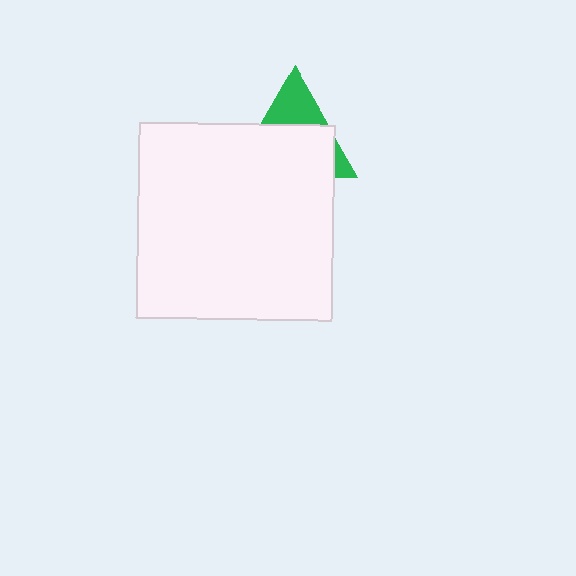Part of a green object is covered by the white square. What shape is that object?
It is a triangle.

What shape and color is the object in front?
The object in front is a white square.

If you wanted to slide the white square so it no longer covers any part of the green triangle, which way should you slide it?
Slide it down — that is the most direct way to separate the two shapes.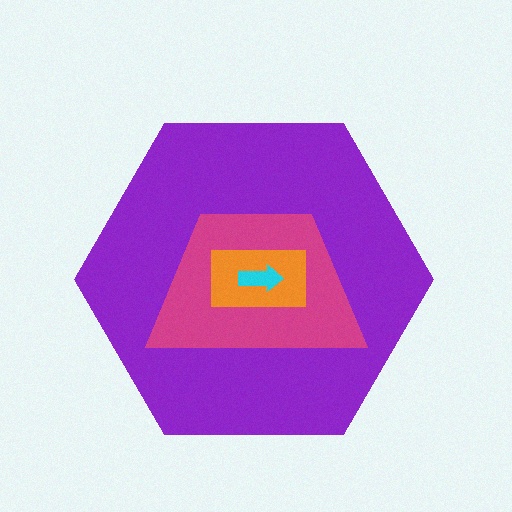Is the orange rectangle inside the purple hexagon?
Yes.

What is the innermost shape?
The cyan arrow.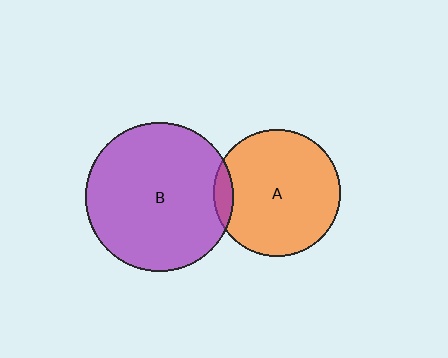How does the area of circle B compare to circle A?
Approximately 1.4 times.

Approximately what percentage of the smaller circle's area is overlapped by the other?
Approximately 10%.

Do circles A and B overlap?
Yes.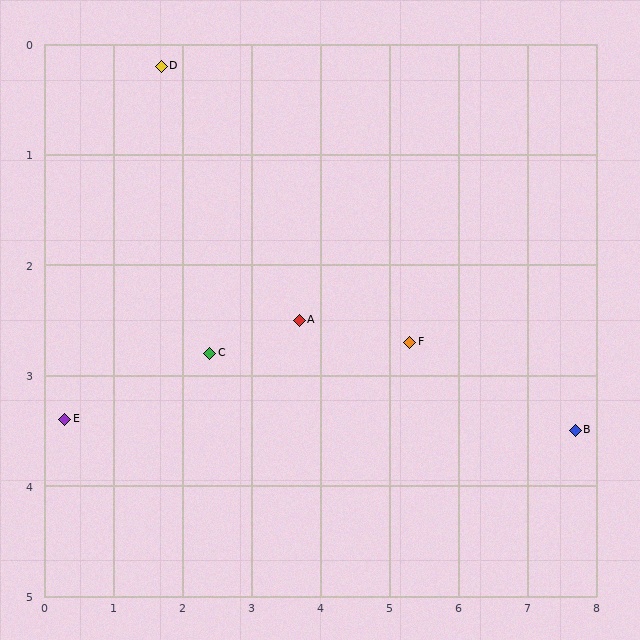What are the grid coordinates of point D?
Point D is at approximately (1.7, 0.2).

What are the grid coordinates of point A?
Point A is at approximately (3.7, 2.5).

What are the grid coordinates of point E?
Point E is at approximately (0.3, 3.4).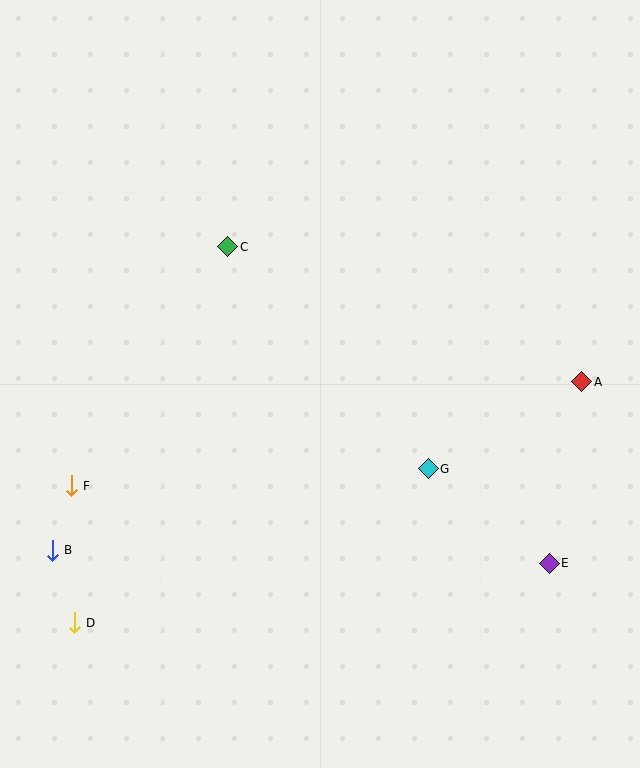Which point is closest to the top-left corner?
Point C is closest to the top-left corner.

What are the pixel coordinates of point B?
Point B is at (52, 550).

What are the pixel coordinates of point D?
Point D is at (74, 623).